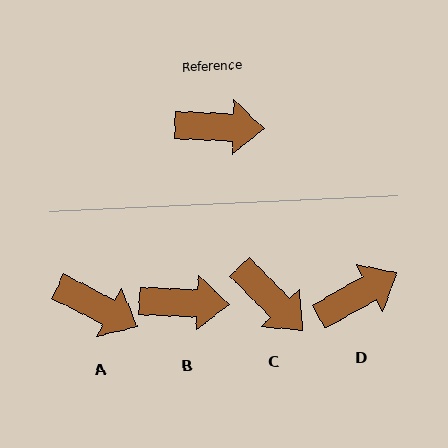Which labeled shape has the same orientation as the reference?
B.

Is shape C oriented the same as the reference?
No, it is off by about 43 degrees.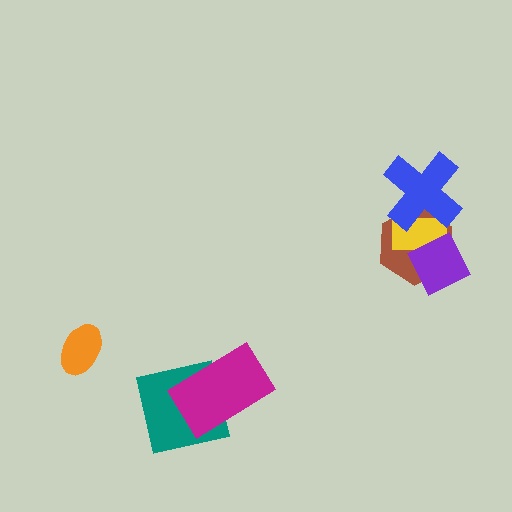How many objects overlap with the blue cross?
2 objects overlap with the blue cross.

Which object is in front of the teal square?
The magenta rectangle is in front of the teal square.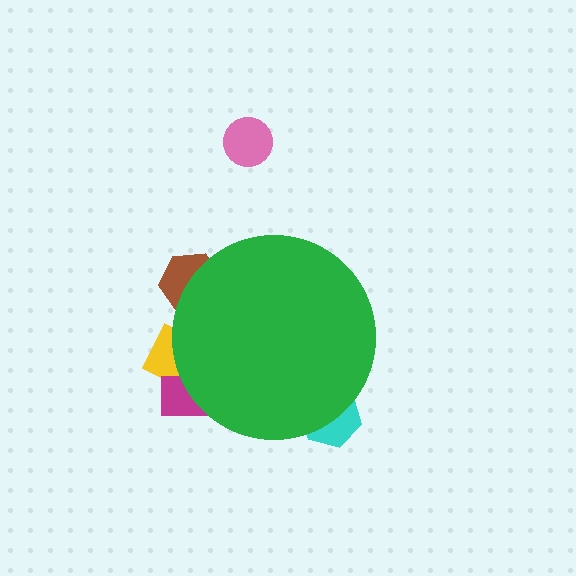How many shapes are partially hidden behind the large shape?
4 shapes are partially hidden.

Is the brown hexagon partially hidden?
Yes, the brown hexagon is partially hidden behind the green circle.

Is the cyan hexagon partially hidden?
Yes, the cyan hexagon is partially hidden behind the green circle.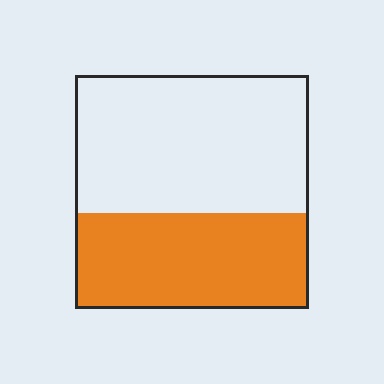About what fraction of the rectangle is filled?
About two fifths (2/5).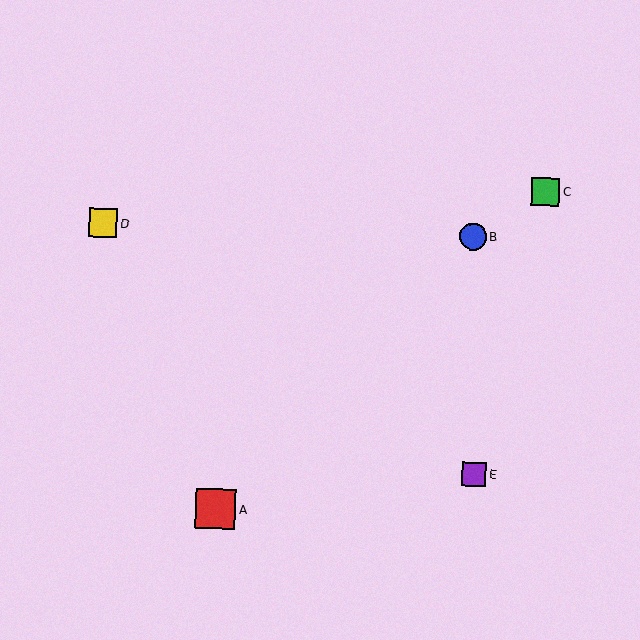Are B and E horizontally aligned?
No, B is at y≈237 and E is at y≈474.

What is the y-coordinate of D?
Object D is at y≈223.